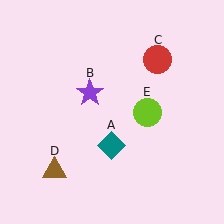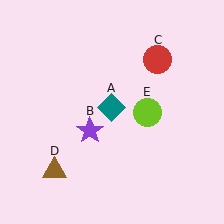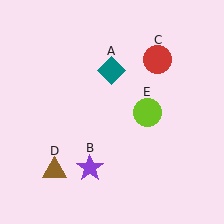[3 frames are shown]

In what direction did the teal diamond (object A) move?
The teal diamond (object A) moved up.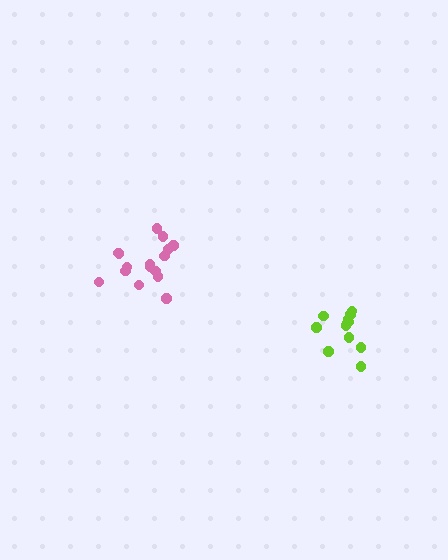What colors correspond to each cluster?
The clusters are colored: pink, lime.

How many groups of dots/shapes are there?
There are 2 groups.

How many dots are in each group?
Group 1: 16 dots, Group 2: 12 dots (28 total).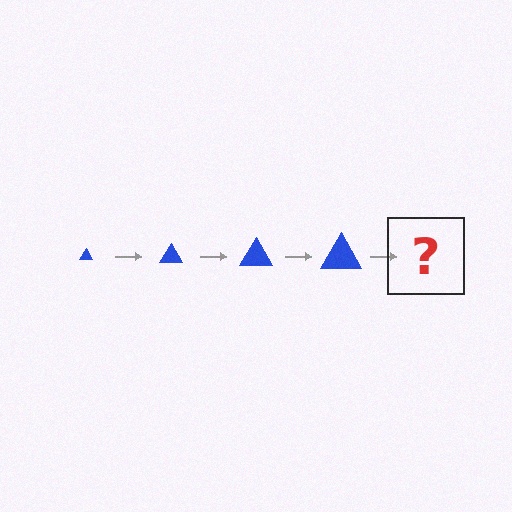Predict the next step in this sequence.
The next step is a blue triangle, larger than the previous one.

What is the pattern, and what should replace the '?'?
The pattern is that the triangle gets progressively larger each step. The '?' should be a blue triangle, larger than the previous one.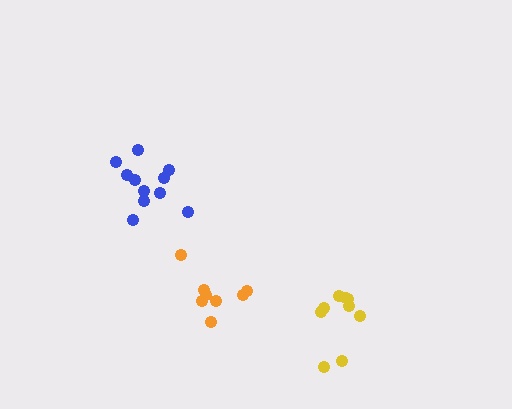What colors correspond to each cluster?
The clusters are colored: blue, orange, yellow.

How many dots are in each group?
Group 1: 11 dots, Group 2: 8 dots, Group 3: 9 dots (28 total).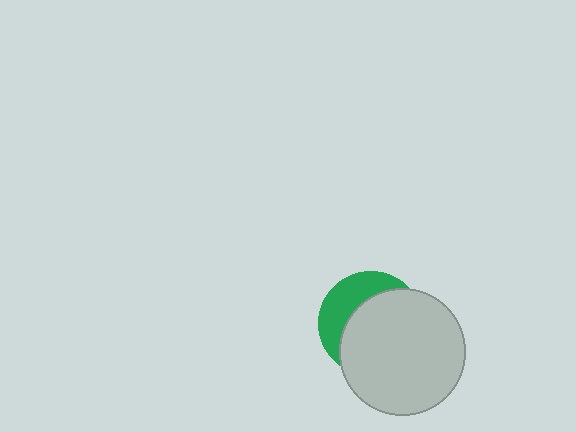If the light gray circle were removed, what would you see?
You would see the complete green circle.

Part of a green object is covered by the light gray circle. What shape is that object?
It is a circle.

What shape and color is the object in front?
The object in front is a light gray circle.